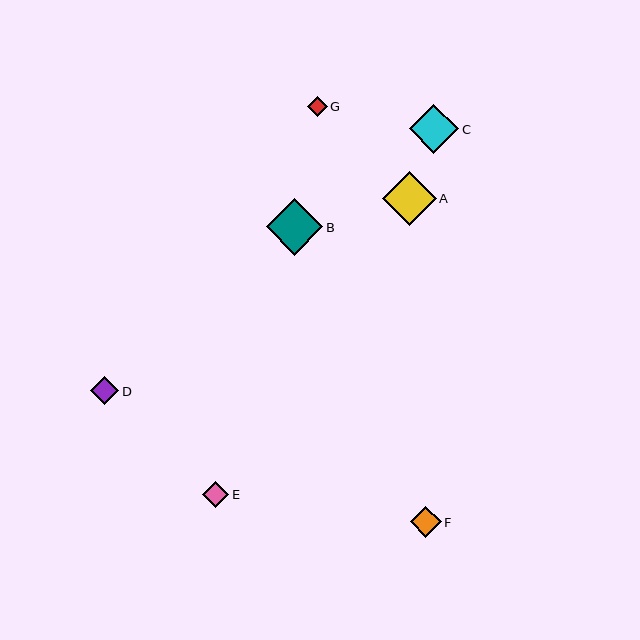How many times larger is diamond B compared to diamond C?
Diamond B is approximately 1.1 times the size of diamond C.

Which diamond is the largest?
Diamond B is the largest with a size of approximately 56 pixels.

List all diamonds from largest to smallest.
From largest to smallest: B, A, C, F, D, E, G.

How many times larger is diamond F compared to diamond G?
Diamond F is approximately 1.5 times the size of diamond G.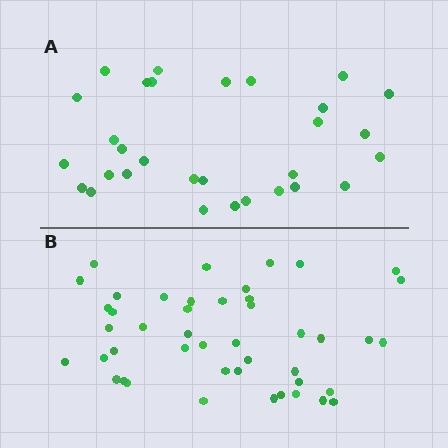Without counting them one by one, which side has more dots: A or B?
Region B (the bottom region) has more dots.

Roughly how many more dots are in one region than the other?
Region B has approximately 15 more dots than region A.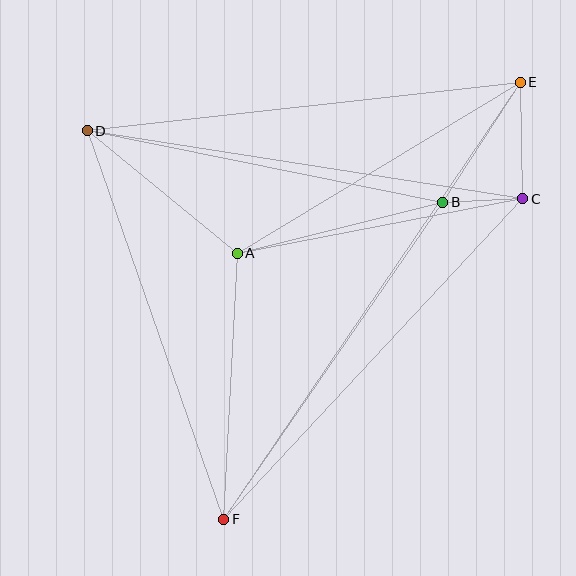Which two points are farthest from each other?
Points E and F are farthest from each other.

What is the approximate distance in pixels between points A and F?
The distance between A and F is approximately 266 pixels.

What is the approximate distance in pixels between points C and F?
The distance between C and F is approximately 438 pixels.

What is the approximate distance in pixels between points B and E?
The distance between B and E is approximately 143 pixels.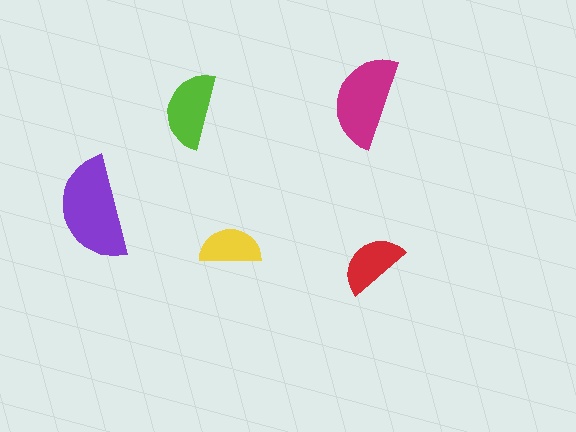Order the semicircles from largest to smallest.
the purple one, the magenta one, the lime one, the red one, the yellow one.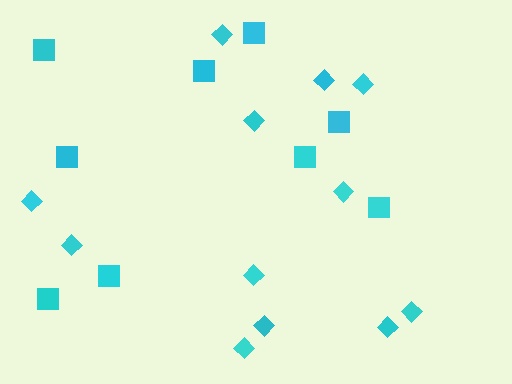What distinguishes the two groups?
There are 2 groups: one group of diamonds (12) and one group of squares (9).